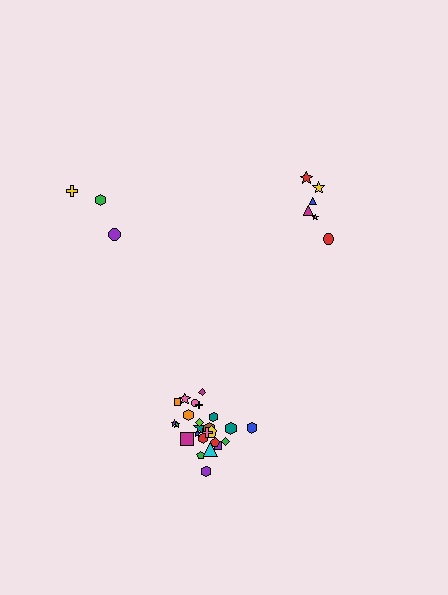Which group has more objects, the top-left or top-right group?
The top-right group.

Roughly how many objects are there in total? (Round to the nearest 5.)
Roughly 35 objects in total.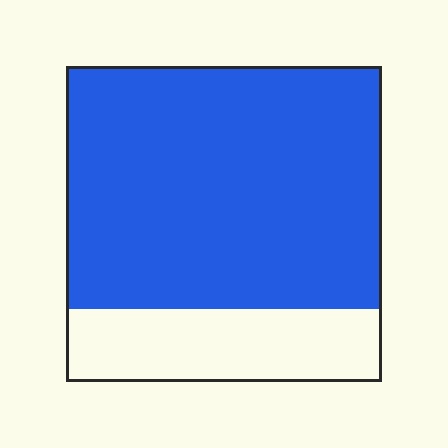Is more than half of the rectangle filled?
Yes.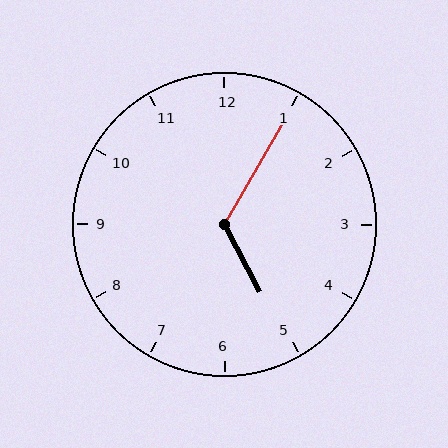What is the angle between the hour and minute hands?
Approximately 122 degrees.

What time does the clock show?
5:05.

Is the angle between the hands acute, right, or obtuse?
It is obtuse.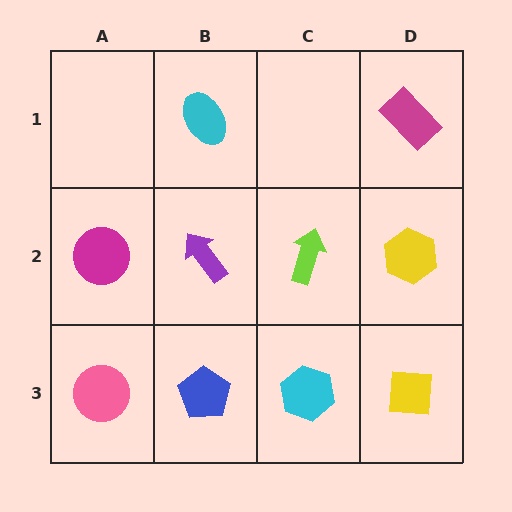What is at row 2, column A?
A magenta circle.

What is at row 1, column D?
A magenta rectangle.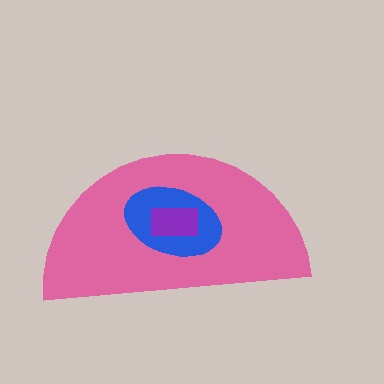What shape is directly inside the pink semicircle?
The blue ellipse.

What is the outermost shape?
The pink semicircle.